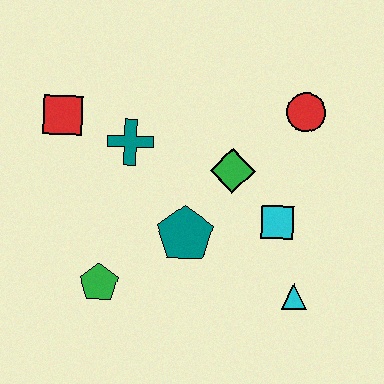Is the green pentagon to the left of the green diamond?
Yes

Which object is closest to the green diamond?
The cyan square is closest to the green diamond.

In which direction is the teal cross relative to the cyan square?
The teal cross is to the left of the cyan square.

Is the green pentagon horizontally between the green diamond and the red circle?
No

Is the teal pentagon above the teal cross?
No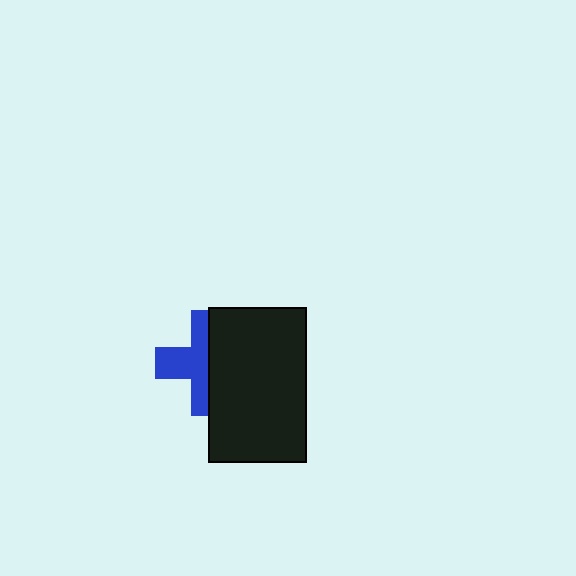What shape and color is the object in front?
The object in front is a black rectangle.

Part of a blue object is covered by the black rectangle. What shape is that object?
It is a cross.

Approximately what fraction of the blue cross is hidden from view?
Roughly 50% of the blue cross is hidden behind the black rectangle.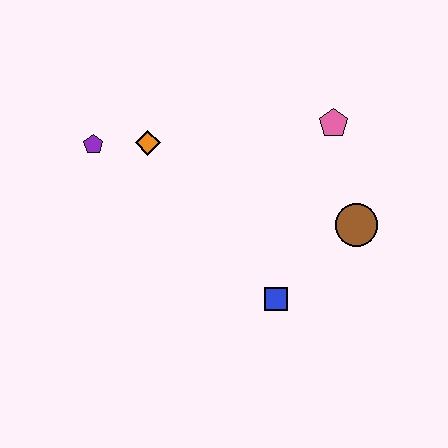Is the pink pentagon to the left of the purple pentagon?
No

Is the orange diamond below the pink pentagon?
Yes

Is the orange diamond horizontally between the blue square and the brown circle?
No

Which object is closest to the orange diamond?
The purple pentagon is closest to the orange diamond.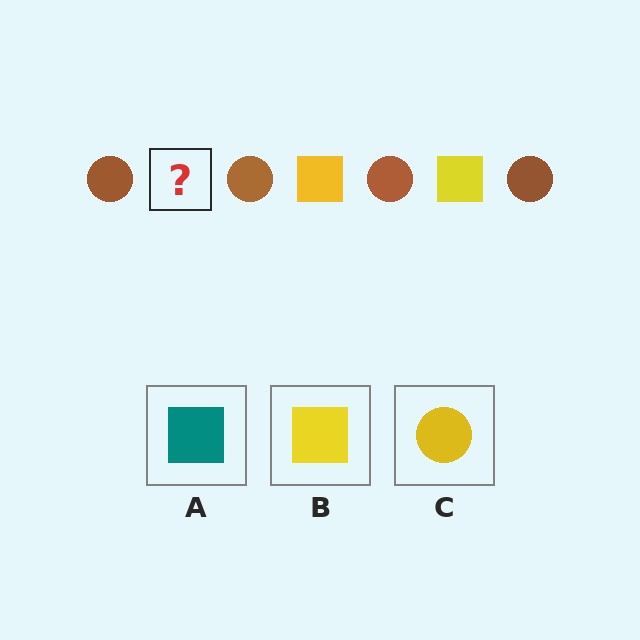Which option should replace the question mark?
Option B.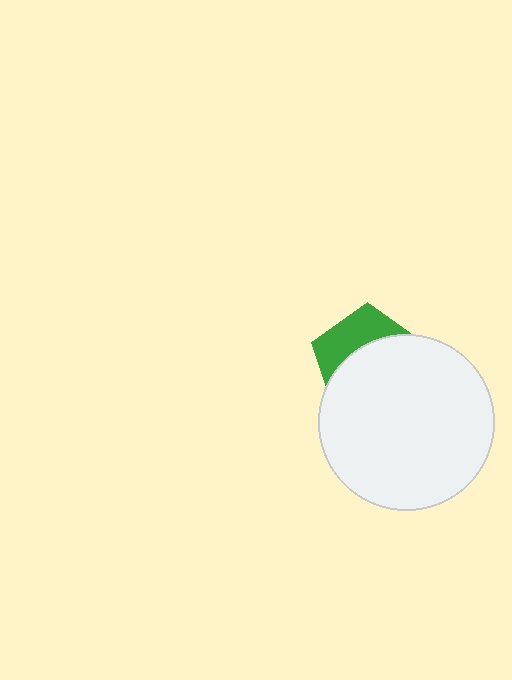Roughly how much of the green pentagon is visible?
A small part of it is visible (roughly 36%).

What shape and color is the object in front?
The object in front is a white circle.